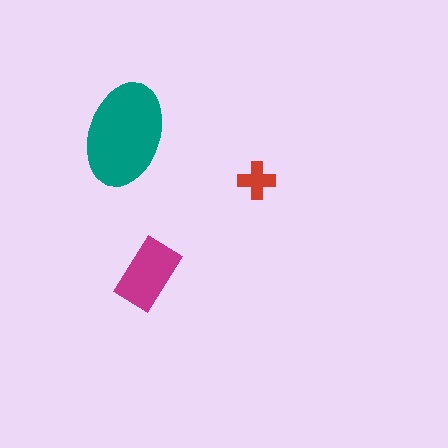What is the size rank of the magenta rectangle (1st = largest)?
2nd.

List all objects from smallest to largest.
The red cross, the magenta rectangle, the teal ellipse.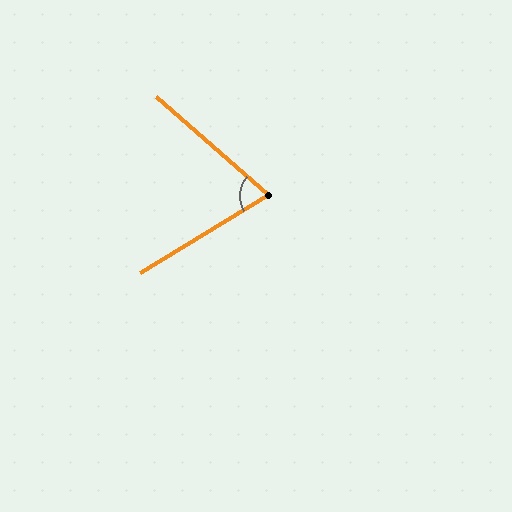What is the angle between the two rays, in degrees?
Approximately 72 degrees.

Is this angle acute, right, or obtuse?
It is acute.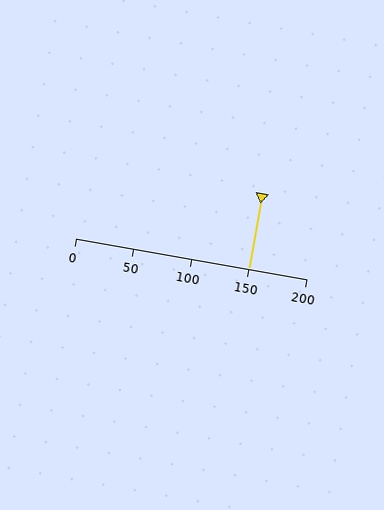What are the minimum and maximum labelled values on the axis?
The axis runs from 0 to 200.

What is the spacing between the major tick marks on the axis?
The major ticks are spaced 50 apart.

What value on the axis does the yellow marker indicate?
The marker indicates approximately 150.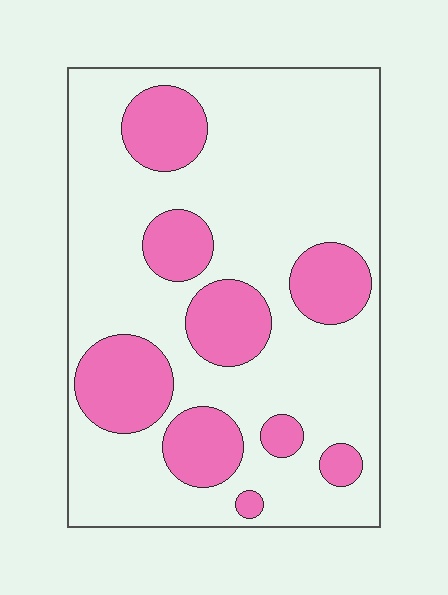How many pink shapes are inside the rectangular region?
9.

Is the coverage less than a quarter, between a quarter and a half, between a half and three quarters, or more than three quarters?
Between a quarter and a half.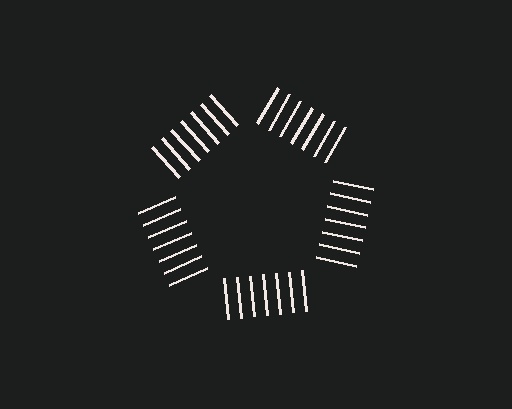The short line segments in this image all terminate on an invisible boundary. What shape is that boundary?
An illusory pentagon — the line segments terminate on its edges but no continuous stroke is drawn.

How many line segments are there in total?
35 — 7 along each of the 5 edges.